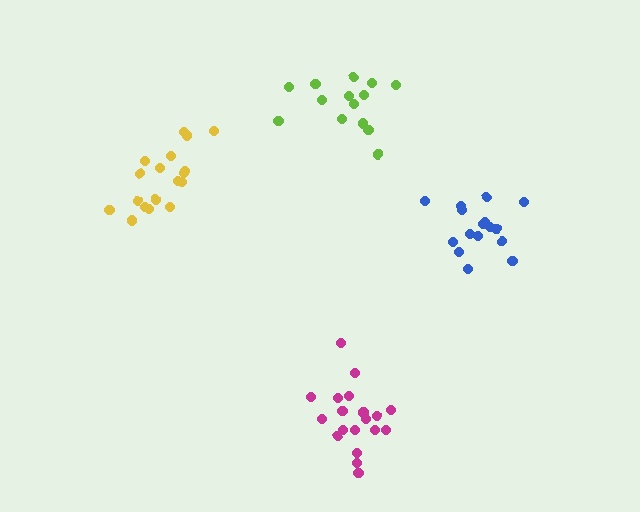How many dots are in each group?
Group 1: 18 dots, Group 2: 16 dots, Group 3: 19 dots, Group 4: 15 dots (68 total).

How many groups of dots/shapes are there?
There are 4 groups.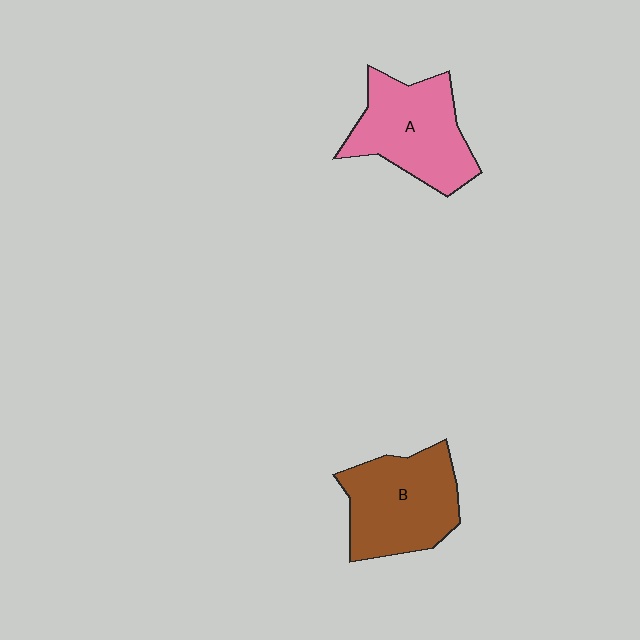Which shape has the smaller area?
Shape A (pink).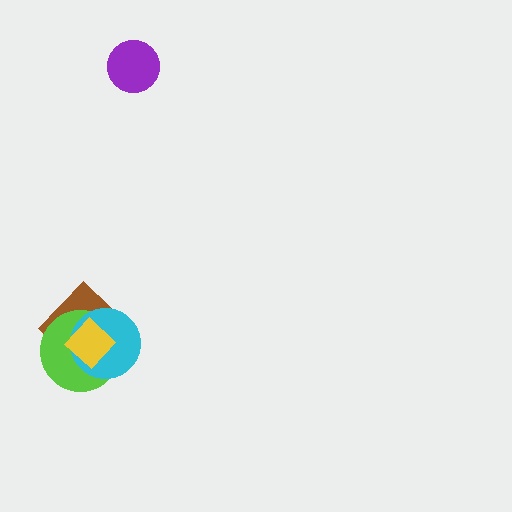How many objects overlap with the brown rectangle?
3 objects overlap with the brown rectangle.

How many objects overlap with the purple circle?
0 objects overlap with the purple circle.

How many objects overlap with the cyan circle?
3 objects overlap with the cyan circle.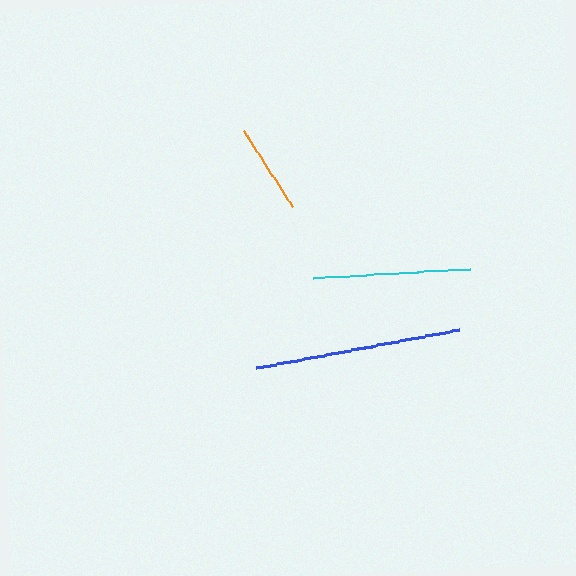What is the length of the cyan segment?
The cyan segment is approximately 159 pixels long.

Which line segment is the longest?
The blue line is the longest at approximately 206 pixels.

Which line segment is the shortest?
The orange line is the shortest at approximately 91 pixels.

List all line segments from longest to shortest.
From longest to shortest: blue, cyan, orange.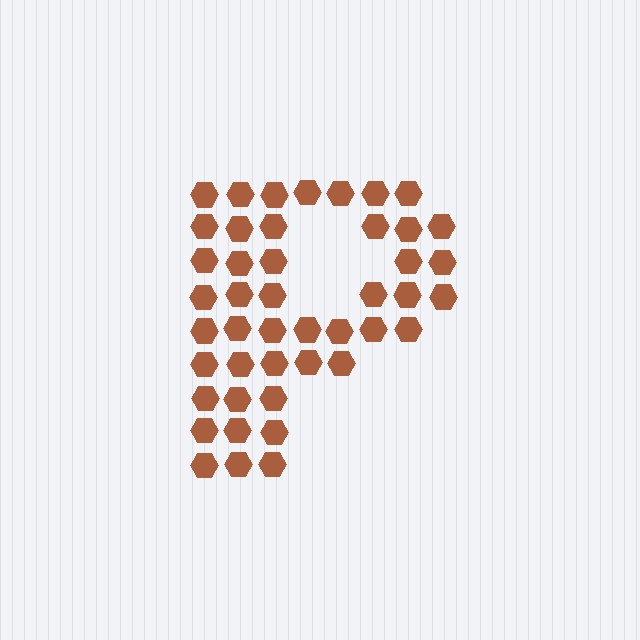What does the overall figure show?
The overall figure shows the letter P.